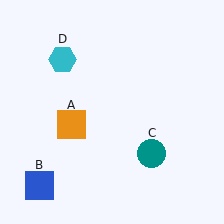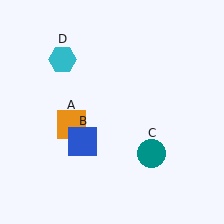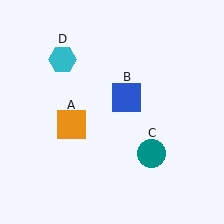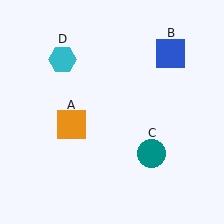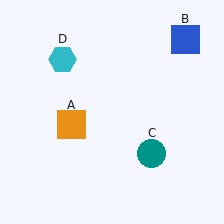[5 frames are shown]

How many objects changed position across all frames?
1 object changed position: blue square (object B).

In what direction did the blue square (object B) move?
The blue square (object B) moved up and to the right.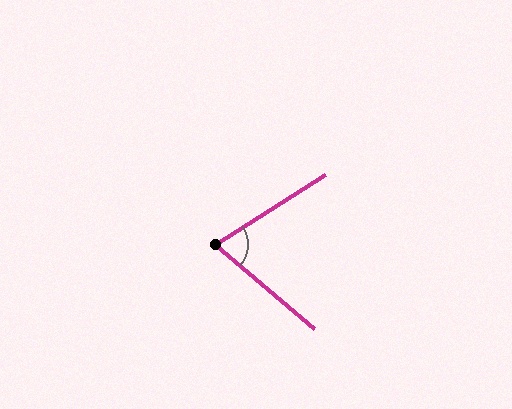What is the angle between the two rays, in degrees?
Approximately 72 degrees.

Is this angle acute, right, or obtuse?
It is acute.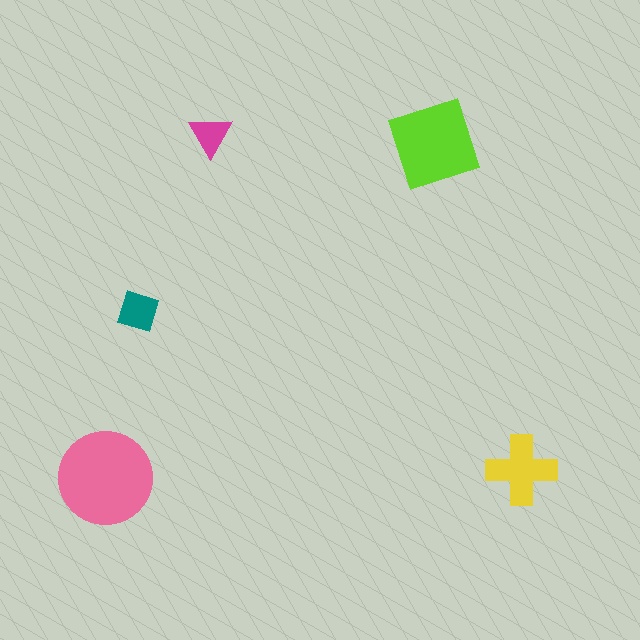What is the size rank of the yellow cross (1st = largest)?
3rd.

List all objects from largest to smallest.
The pink circle, the lime diamond, the yellow cross, the teal square, the magenta triangle.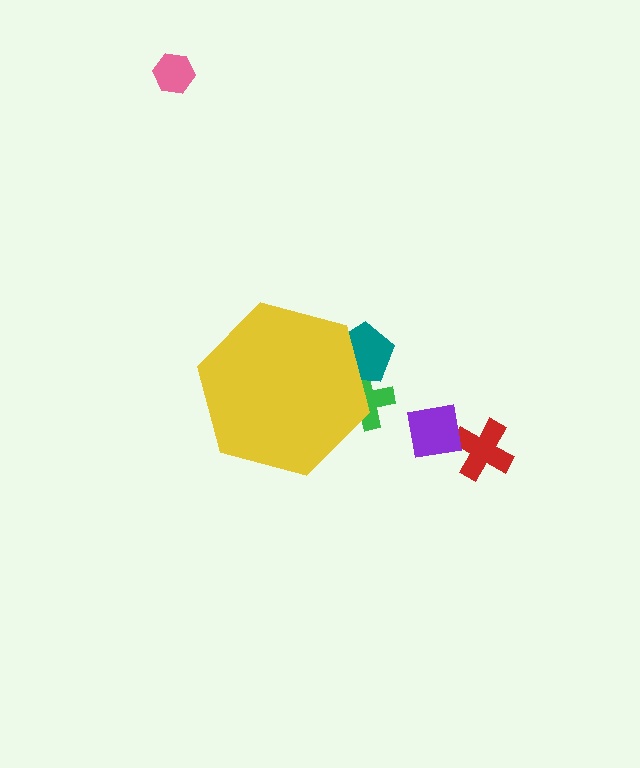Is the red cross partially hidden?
No, the red cross is fully visible.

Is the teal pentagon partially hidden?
Yes, the teal pentagon is partially hidden behind the yellow hexagon.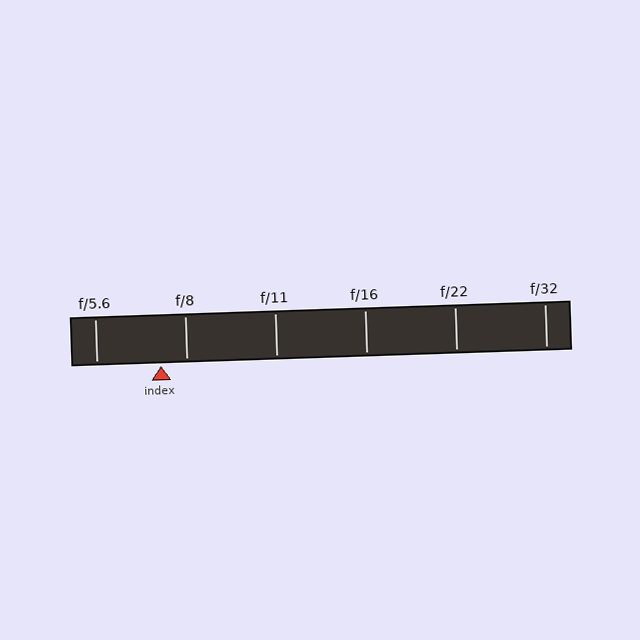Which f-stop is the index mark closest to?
The index mark is closest to f/8.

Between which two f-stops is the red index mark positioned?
The index mark is between f/5.6 and f/8.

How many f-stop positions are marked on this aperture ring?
There are 6 f-stop positions marked.